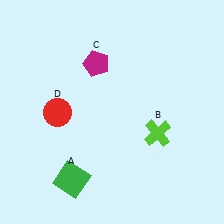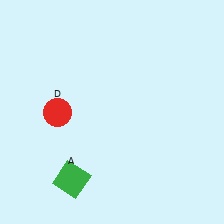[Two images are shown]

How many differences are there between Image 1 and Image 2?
There are 2 differences between the two images.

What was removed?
The lime cross (B), the magenta pentagon (C) were removed in Image 2.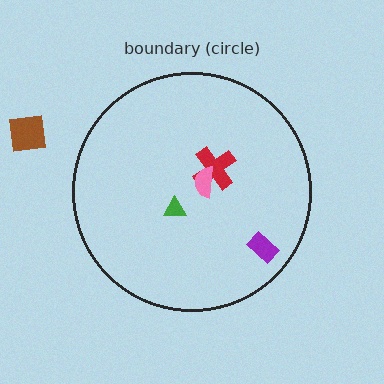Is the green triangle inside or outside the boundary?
Inside.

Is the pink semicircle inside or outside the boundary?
Inside.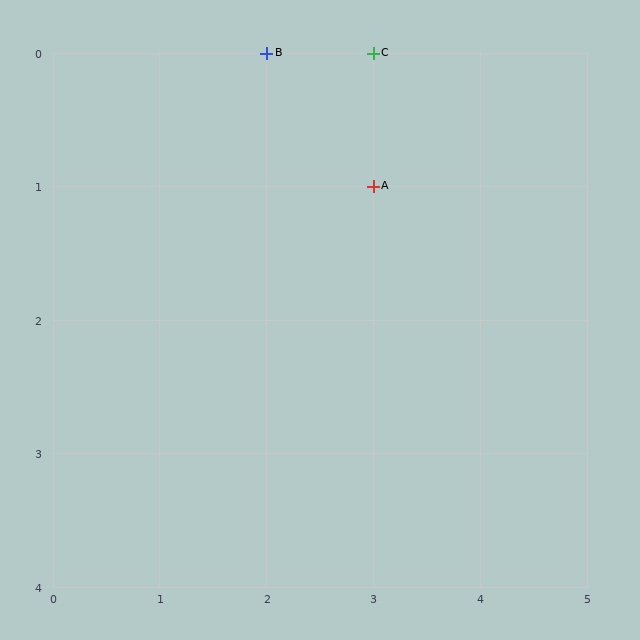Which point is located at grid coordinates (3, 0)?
Point C is at (3, 0).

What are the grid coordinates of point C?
Point C is at grid coordinates (3, 0).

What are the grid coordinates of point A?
Point A is at grid coordinates (3, 1).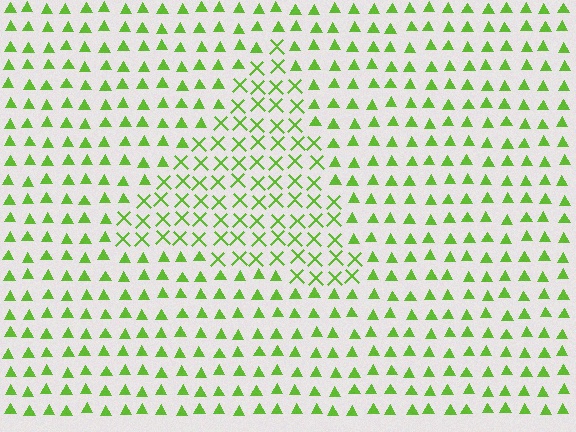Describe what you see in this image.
The image is filled with small lime elements arranged in a uniform grid. A triangle-shaped region contains X marks, while the surrounding area contains triangles. The boundary is defined purely by the change in element shape.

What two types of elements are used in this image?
The image uses X marks inside the triangle region and triangles outside it.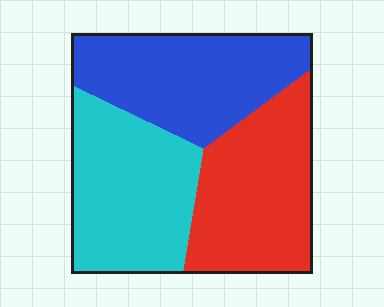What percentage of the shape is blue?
Blue covers around 35% of the shape.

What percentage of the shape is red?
Red covers around 35% of the shape.